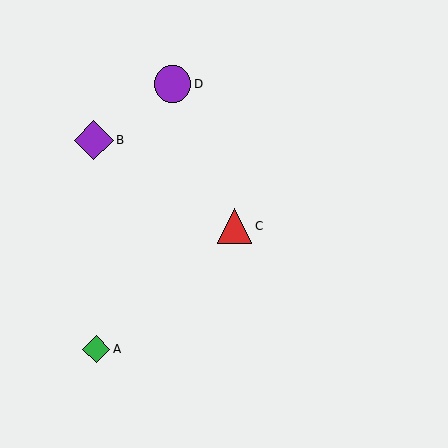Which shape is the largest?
The purple diamond (labeled B) is the largest.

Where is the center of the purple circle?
The center of the purple circle is at (173, 84).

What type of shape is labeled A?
Shape A is a green diamond.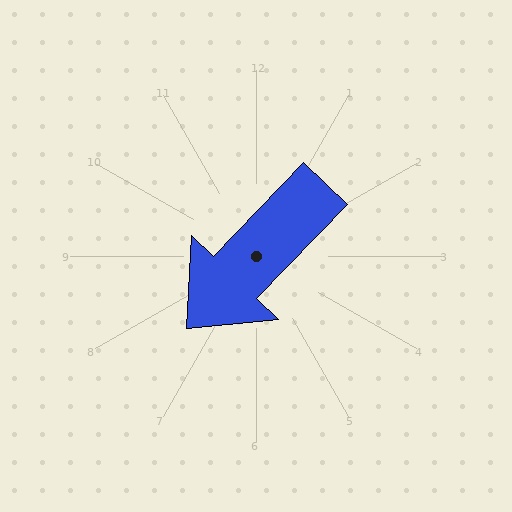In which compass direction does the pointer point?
Southwest.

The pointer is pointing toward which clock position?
Roughly 7 o'clock.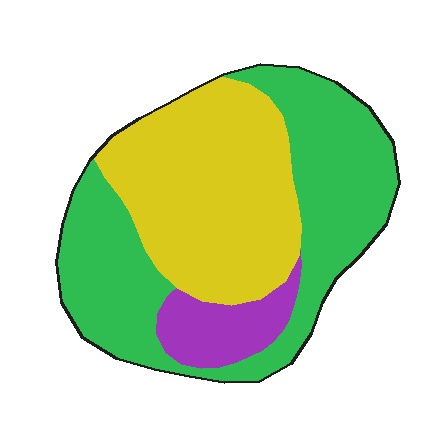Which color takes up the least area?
Purple, at roughly 10%.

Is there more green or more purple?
Green.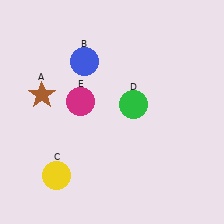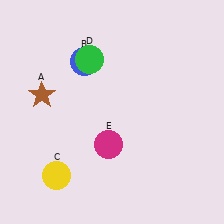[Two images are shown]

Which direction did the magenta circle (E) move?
The magenta circle (E) moved down.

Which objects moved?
The objects that moved are: the green circle (D), the magenta circle (E).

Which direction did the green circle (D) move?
The green circle (D) moved up.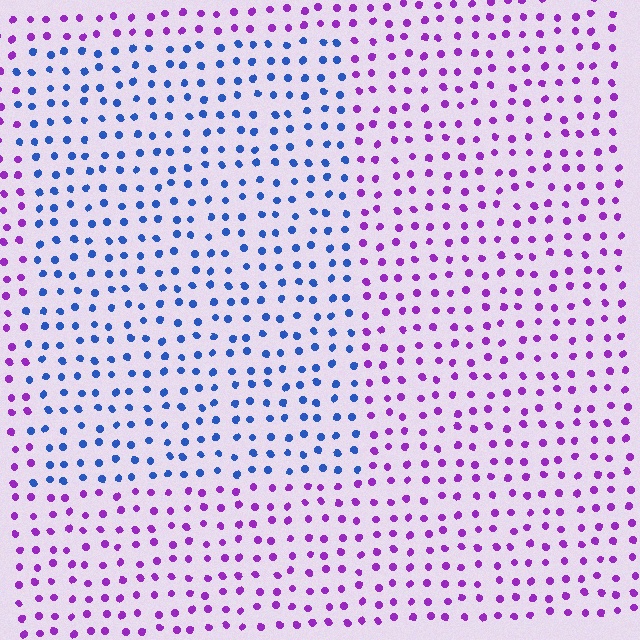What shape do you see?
I see a rectangle.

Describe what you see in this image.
The image is filled with small purple elements in a uniform arrangement. A rectangle-shaped region is visible where the elements are tinted to a slightly different hue, forming a subtle color boundary.